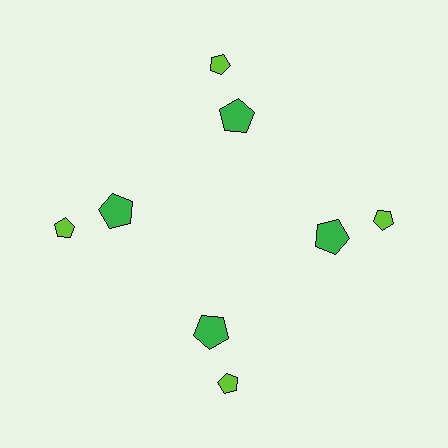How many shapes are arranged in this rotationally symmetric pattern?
There are 8 shapes, arranged in 4 groups of 2.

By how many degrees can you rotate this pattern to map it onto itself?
The pattern maps onto itself every 90 degrees of rotation.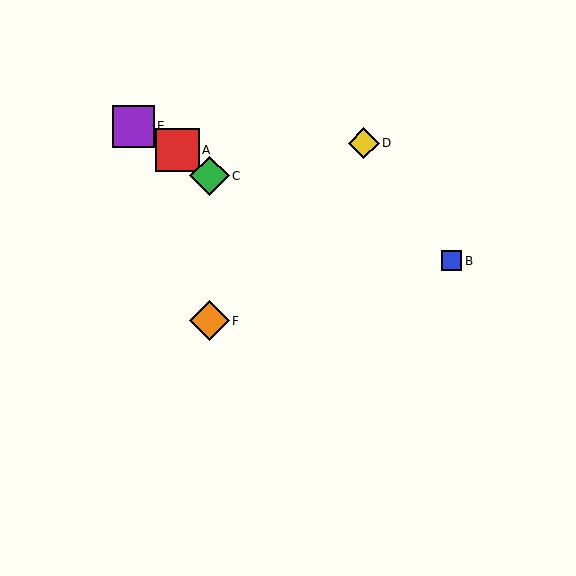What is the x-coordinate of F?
Object F is at x≈209.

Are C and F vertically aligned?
Yes, both are at x≈209.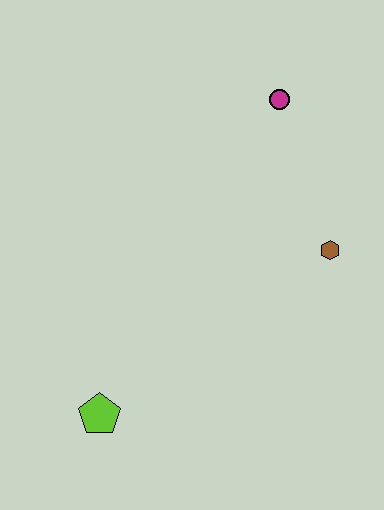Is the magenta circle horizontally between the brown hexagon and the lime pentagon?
Yes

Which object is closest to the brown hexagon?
The magenta circle is closest to the brown hexagon.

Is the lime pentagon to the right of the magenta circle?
No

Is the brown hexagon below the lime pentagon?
No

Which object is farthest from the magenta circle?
The lime pentagon is farthest from the magenta circle.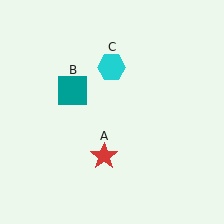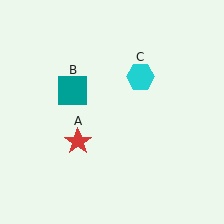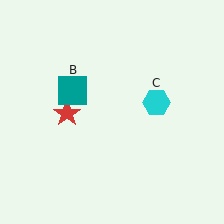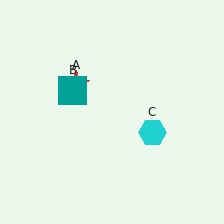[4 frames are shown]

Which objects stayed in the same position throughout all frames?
Teal square (object B) remained stationary.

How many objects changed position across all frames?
2 objects changed position: red star (object A), cyan hexagon (object C).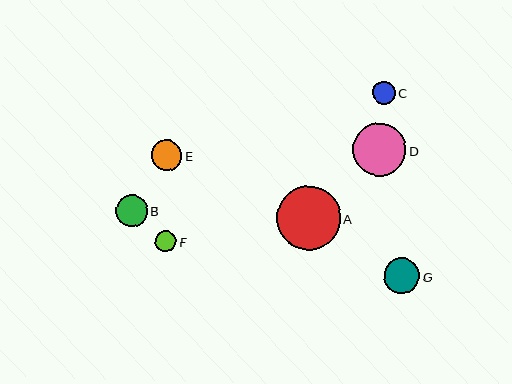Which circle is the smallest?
Circle F is the smallest with a size of approximately 21 pixels.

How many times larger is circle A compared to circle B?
Circle A is approximately 2.0 times the size of circle B.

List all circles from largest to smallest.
From largest to smallest: A, D, G, B, E, C, F.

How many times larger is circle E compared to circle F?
Circle E is approximately 1.4 times the size of circle F.